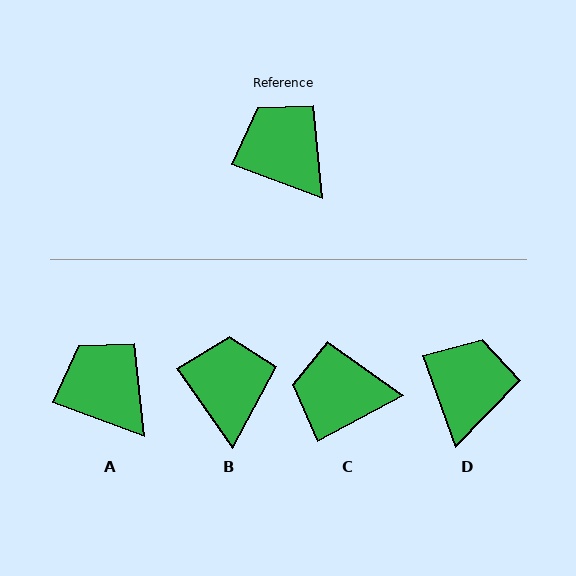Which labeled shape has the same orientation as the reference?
A.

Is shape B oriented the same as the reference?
No, it is off by about 34 degrees.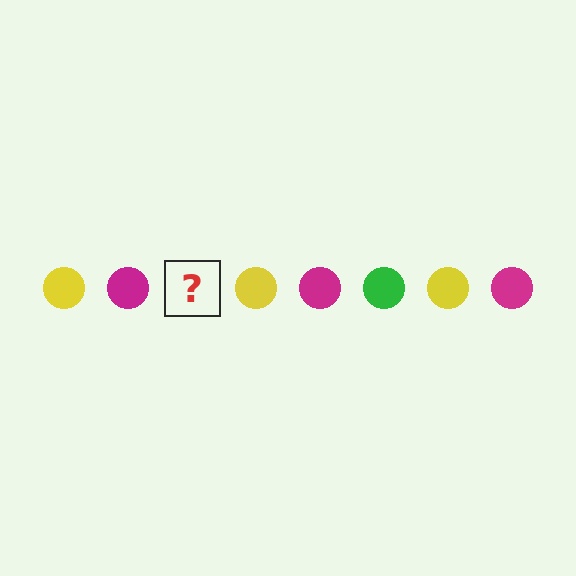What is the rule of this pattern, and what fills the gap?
The rule is that the pattern cycles through yellow, magenta, green circles. The gap should be filled with a green circle.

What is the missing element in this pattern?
The missing element is a green circle.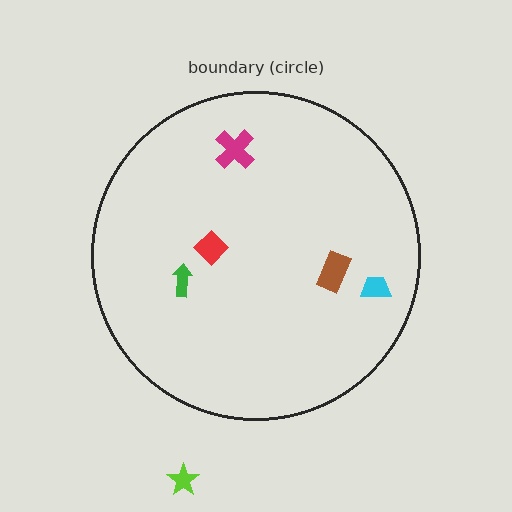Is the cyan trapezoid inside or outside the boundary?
Inside.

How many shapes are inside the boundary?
5 inside, 1 outside.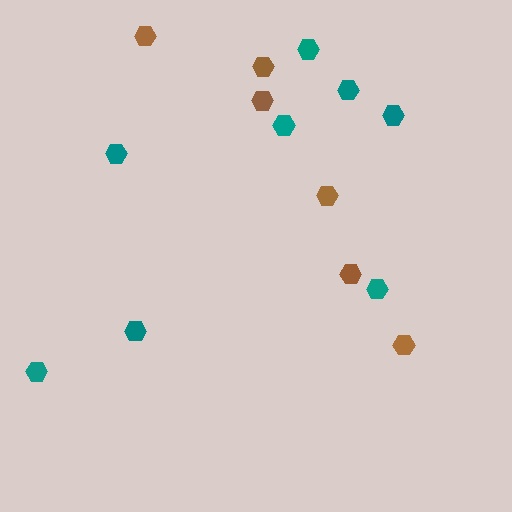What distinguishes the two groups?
There are 2 groups: one group of teal hexagons (8) and one group of brown hexagons (6).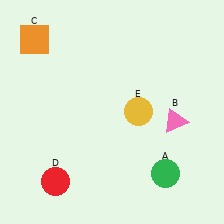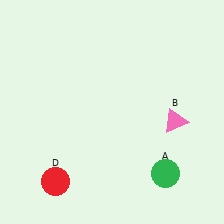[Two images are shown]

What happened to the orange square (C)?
The orange square (C) was removed in Image 2. It was in the top-left area of Image 1.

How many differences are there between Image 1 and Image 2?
There are 2 differences between the two images.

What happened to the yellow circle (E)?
The yellow circle (E) was removed in Image 2. It was in the top-right area of Image 1.